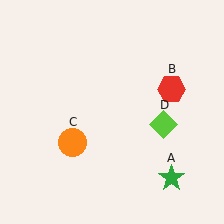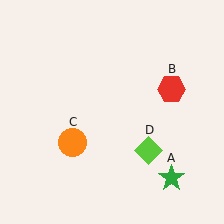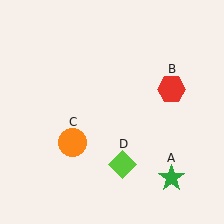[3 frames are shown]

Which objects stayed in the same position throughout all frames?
Green star (object A) and red hexagon (object B) and orange circle (object C) remained stationary.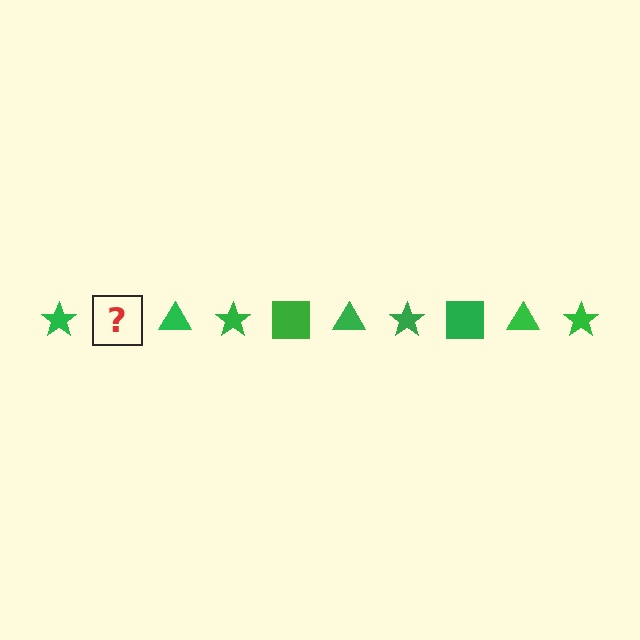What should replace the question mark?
The question mark should be replaced with a green square.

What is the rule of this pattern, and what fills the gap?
The rule is that the pattern cycles through star, square, triangle shapes in green. The gap should be filled with a green square.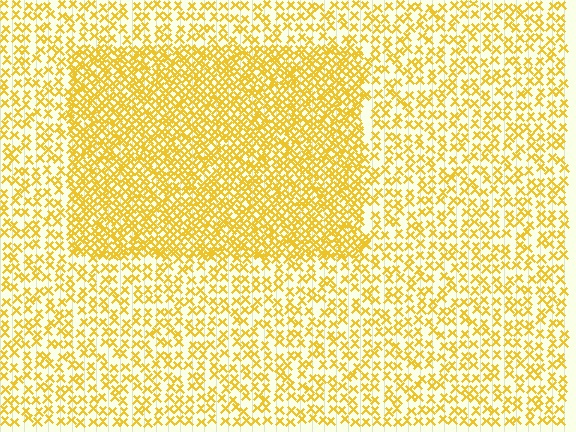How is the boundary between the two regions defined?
The boundary is defined by a change in element density (approximately 2.1x ratio). All elements are the same color, size, and shape.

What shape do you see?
I see a rectangle.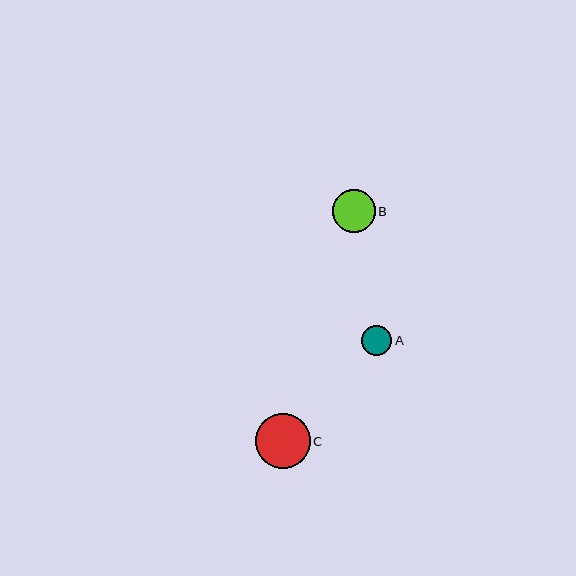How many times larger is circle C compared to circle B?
Circle C is approximately 1.3 times the size of circle B.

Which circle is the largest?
Circle C is the largest with a size of approximately 55 pixels.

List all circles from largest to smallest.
From largest to smallest: C, B, A.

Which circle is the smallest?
Circle A is the smallest with a size of approximately 30 pixels.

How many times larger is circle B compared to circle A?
Circle B is approximately 1.4 times the size of circle A.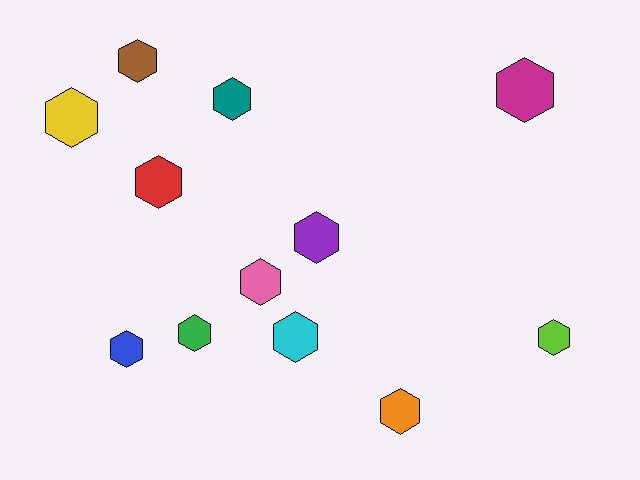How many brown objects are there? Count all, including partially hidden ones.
There is 1 brown object.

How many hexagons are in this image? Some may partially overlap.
There are 12 hexagons.